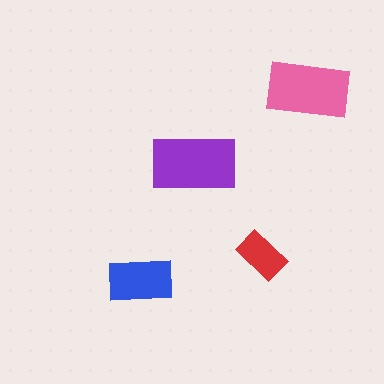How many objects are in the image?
There are 4 objects in the image.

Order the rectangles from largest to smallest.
the purple one, the pink one, the blue one, the red one.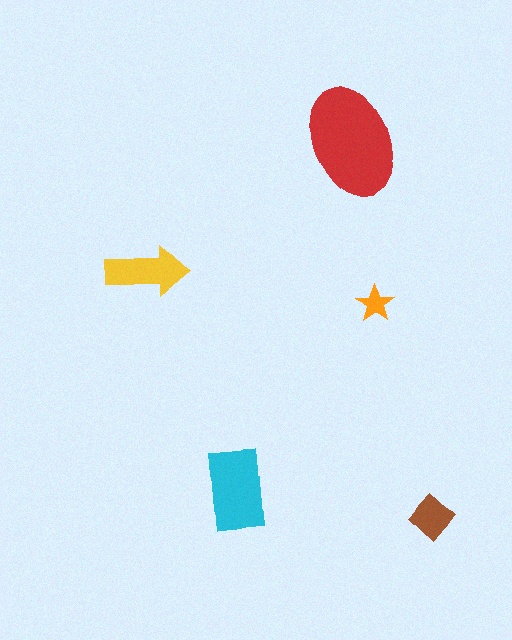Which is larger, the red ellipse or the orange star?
The red ellipse.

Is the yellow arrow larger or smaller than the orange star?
Larger.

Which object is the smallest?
The orange star.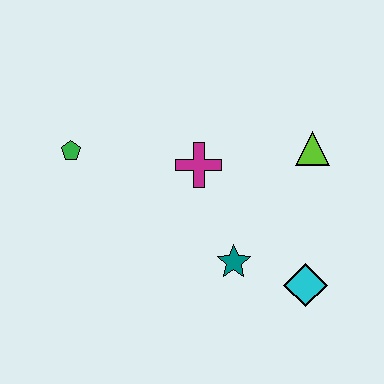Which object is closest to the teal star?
The cyan diamond is closest to the teal star.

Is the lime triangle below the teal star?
No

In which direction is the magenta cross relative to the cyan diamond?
The magenta cross is above the cyan diamond.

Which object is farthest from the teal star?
The green pentagon is farthest from the teal star.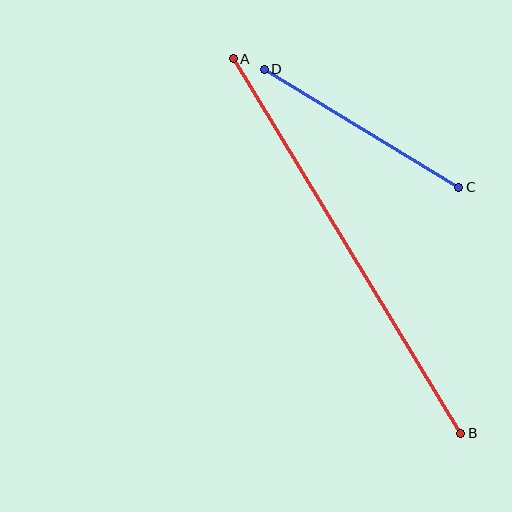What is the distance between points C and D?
The distance is approximately 227 pixels.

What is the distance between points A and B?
The distance is approximately 438 pixels.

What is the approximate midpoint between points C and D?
The midpoint is at approximately (361, 128) pixels.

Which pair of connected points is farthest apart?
Points A and B are farthest apart.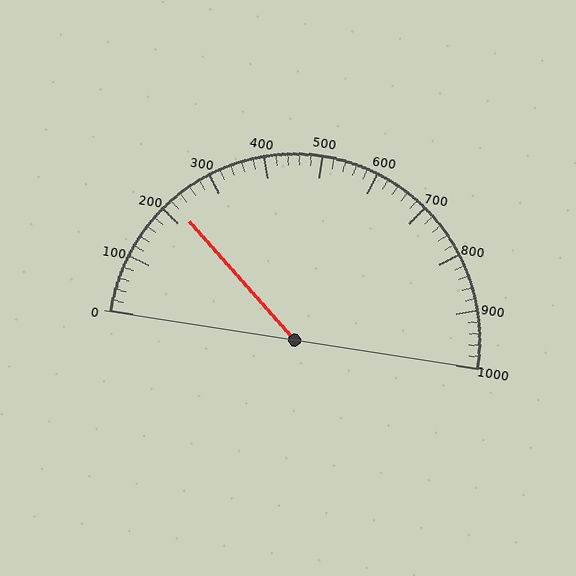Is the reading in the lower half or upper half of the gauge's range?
The reading is in the lower half of the range (0 to 1000).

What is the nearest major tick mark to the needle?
The nearest major tick mark is 200.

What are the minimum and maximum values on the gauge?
The gauge ranges from 0 to 1000.